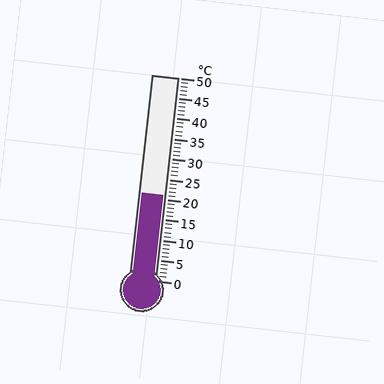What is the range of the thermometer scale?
The thermometer scale ranges from 0°C to 50°C.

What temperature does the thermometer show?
The thermometer shows approximately 21°C.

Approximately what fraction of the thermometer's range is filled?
The thermometer is filled to approximately 40% of its range.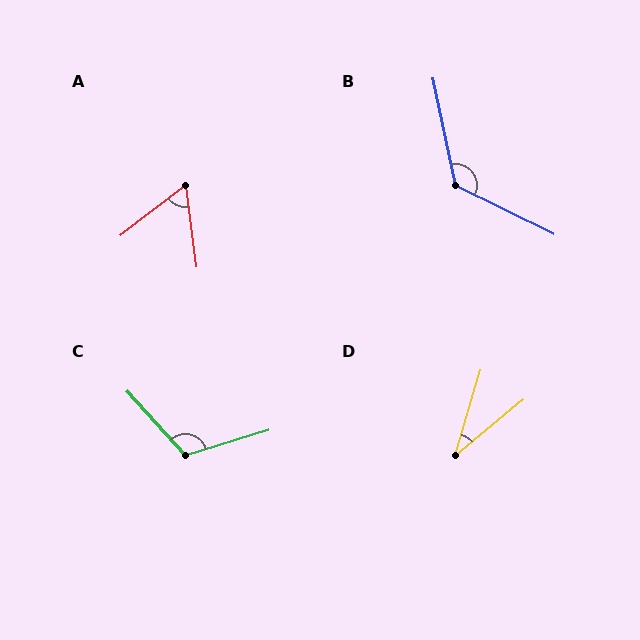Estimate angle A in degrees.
Approximately 59 degrees.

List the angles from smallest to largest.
D (34°), A (59°), C (115°), B (128°).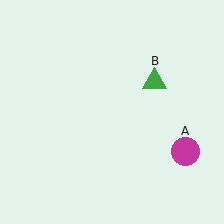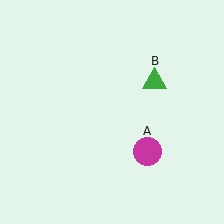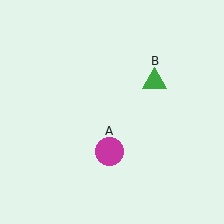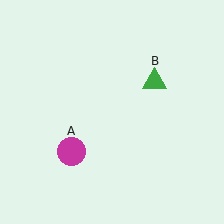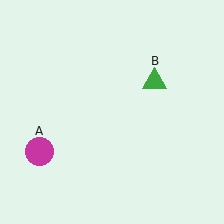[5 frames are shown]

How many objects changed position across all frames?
1 object changed position: magenta circle (object A).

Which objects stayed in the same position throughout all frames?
Green triangle (object B) remained stationary.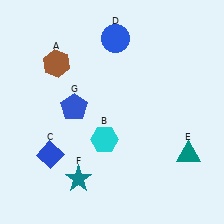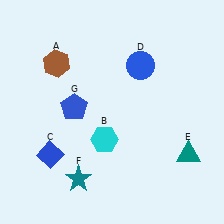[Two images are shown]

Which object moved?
The blue circle (D) moved down.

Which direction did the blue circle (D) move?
The blue circle (D) moved down.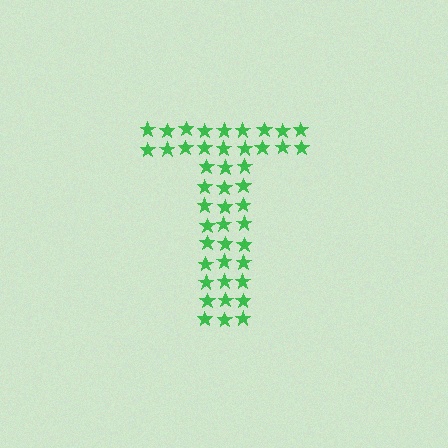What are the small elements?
The small elements are stars.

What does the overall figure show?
The overall figure shows the letter T.